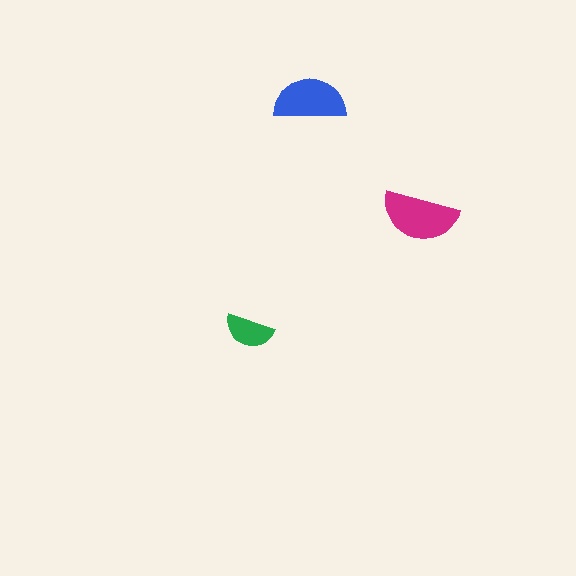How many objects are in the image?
There are 3 objects in the image.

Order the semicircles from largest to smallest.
the magenta one, the blue one, the green one.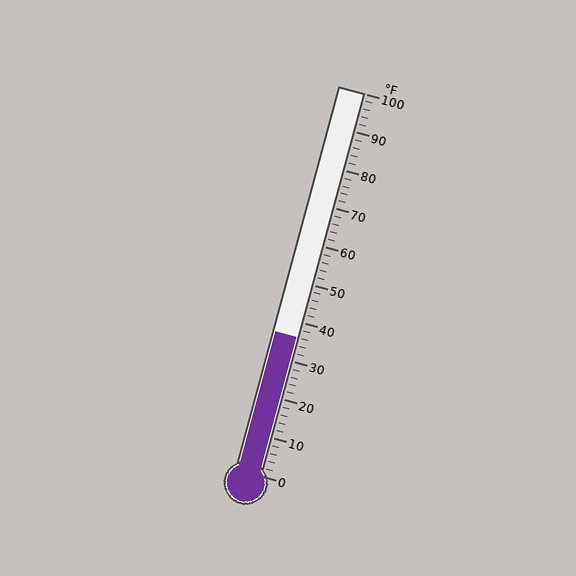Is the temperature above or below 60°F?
The temperature is below 60°F.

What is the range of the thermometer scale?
The thermometer scale ranges from 0°F to 100°F.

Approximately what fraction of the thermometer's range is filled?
The thermometer is filled to approximately 35% of its range.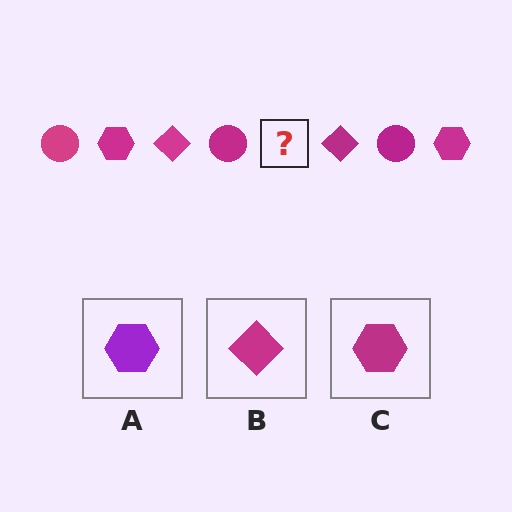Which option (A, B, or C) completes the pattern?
C.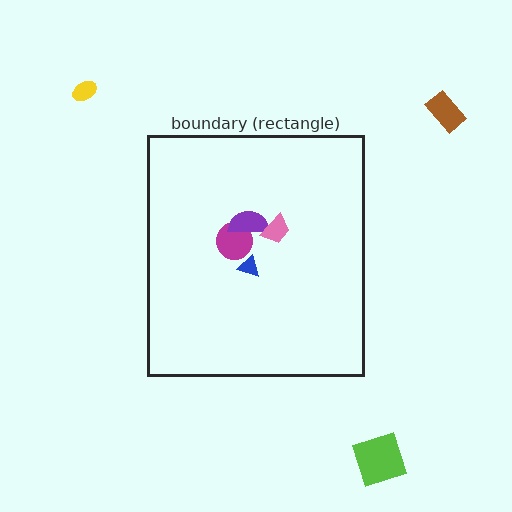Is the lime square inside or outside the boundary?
Outside.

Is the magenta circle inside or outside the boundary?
Inside.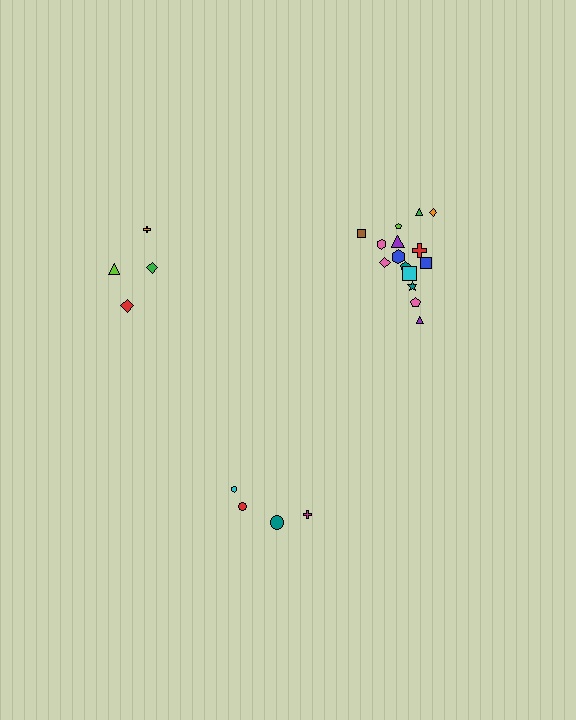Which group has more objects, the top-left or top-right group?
The top-right group.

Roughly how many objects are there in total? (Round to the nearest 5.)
Roughly 25 objects in total.